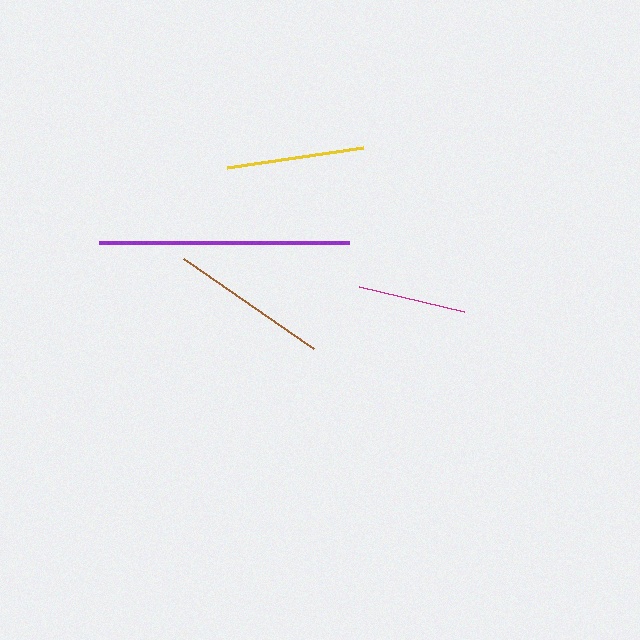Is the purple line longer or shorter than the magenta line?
The purple line is longer than the magenta line.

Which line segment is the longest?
The purple line is the longest at approximately 250 pixels.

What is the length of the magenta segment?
The magenta segment is approximately 108 pixels long.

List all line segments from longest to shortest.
From longest to shortest: purple, brown, yellow, magenta.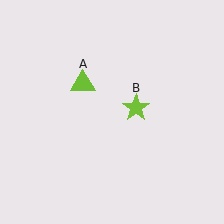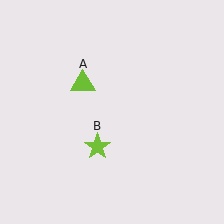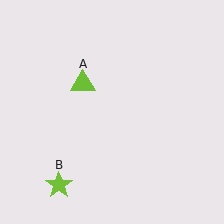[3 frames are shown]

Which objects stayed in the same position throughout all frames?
Lime triangle (object A) remained stationary.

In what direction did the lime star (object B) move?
The lime star (object B) moved down and to the left.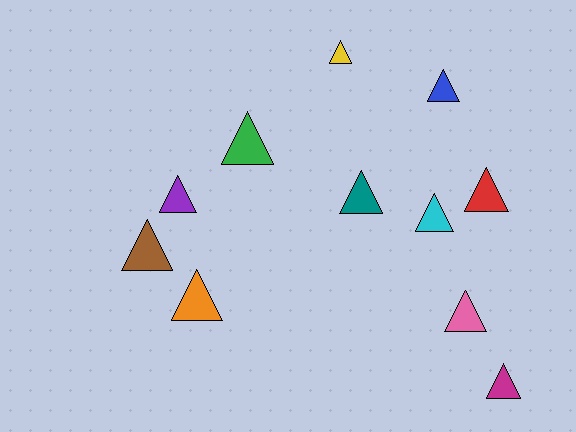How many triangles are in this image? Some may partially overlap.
There are 11 triangles.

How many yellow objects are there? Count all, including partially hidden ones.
There is 1 yellow object.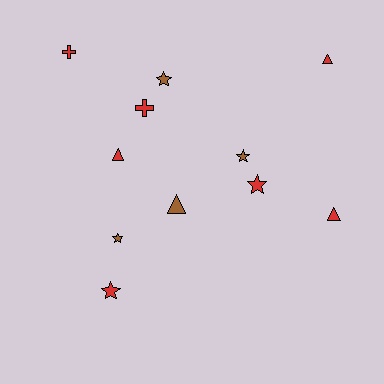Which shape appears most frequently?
Star, with 5 objects.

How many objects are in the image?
There are 11 objects.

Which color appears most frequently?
Red, with 7 objects.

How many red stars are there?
There are 2 red stars.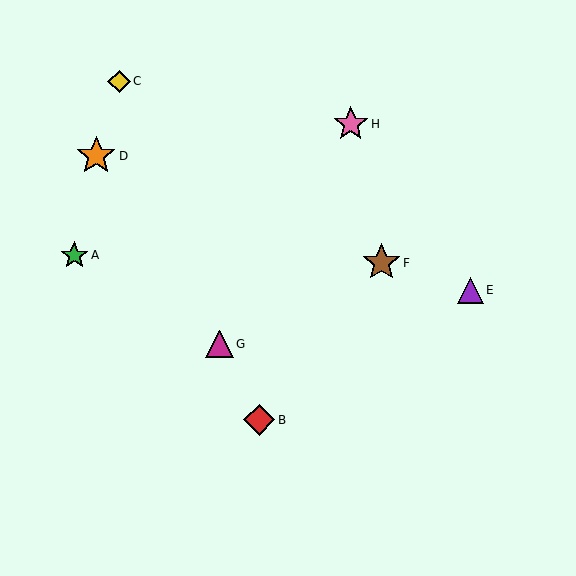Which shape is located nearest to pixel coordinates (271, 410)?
The red diamond (labeled B) at (259, 420) is nearest to that location.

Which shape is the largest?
The orange star (labeled D) is the largest.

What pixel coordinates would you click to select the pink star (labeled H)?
Click at (351, 124) to select the pink star H.